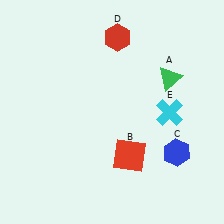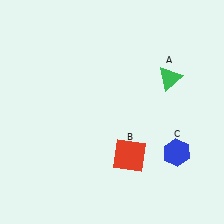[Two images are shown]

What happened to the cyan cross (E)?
The cyan cross (E) was removed in Image 2. It was in the bottom-right area of Image 1.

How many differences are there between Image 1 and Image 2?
There are 2 differences between the two images.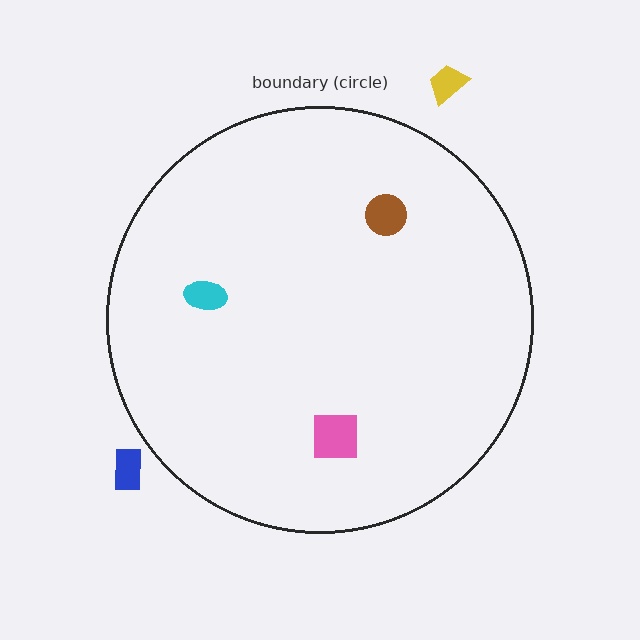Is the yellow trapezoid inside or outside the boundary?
Outside.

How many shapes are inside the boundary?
3 inside, 2 outside.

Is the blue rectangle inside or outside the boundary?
Outside.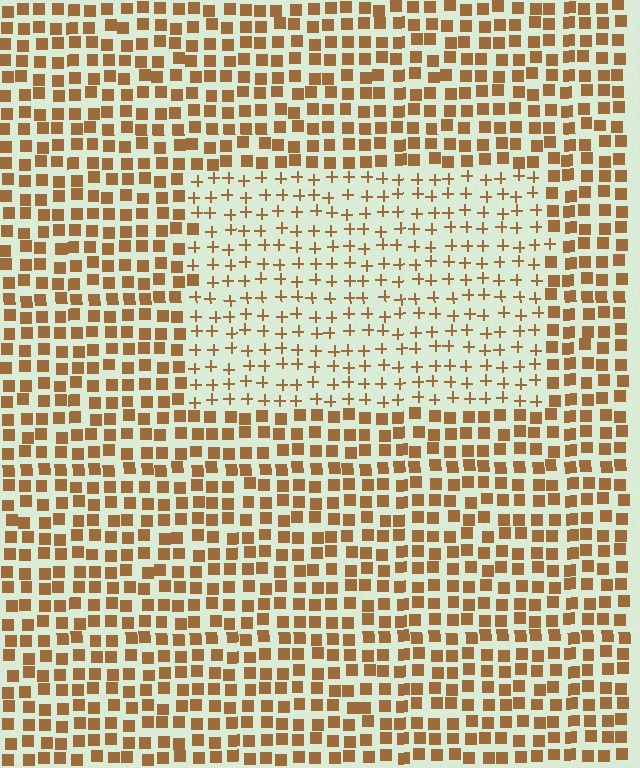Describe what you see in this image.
The image is filled with small brown elements arranged in a uniform grid. A rectangle-shaped region contains plus signs, while the surrounding area contains squares. The boundary is defined purely by the change in element shape.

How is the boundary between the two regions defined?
The boundary is defined by a change in element shape: plus signs inside vs. squares outside. All elements share the same color and spacing.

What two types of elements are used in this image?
The image uses plus signs inside the rectangle region and squares outside it.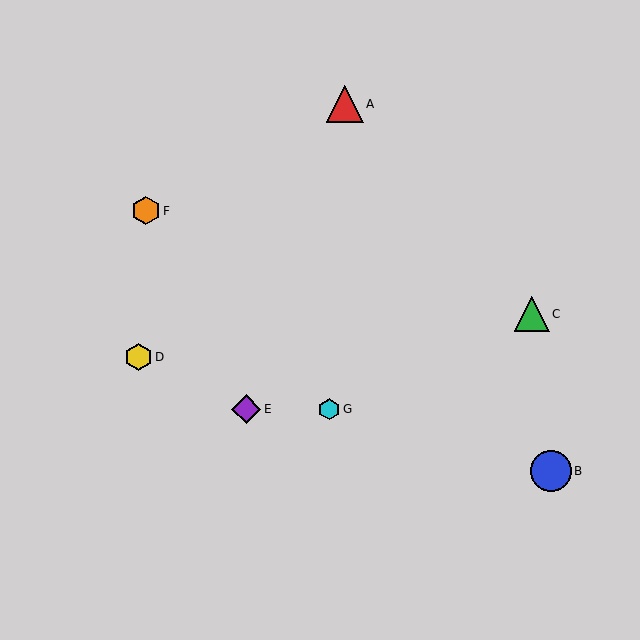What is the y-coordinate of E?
Object E is at y≈409.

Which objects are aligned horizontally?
Objects E, G are aligned horizontally.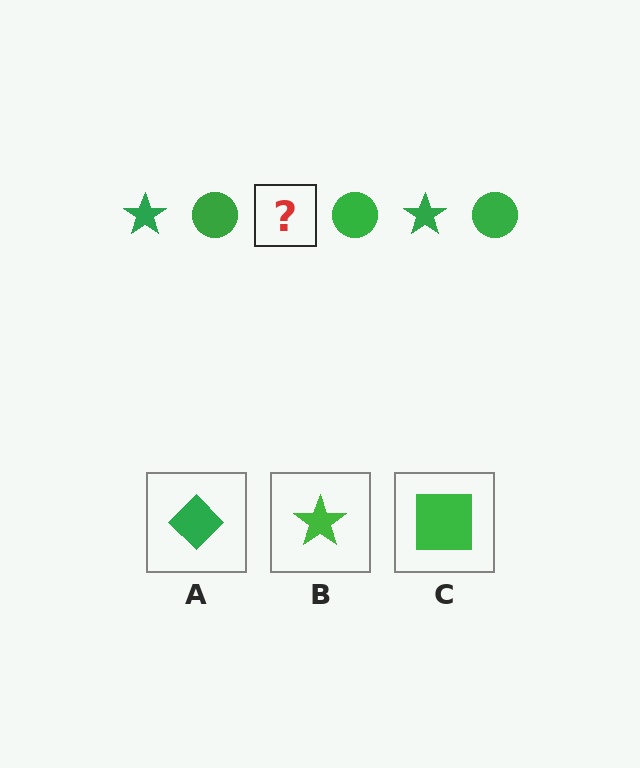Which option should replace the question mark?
Option B.